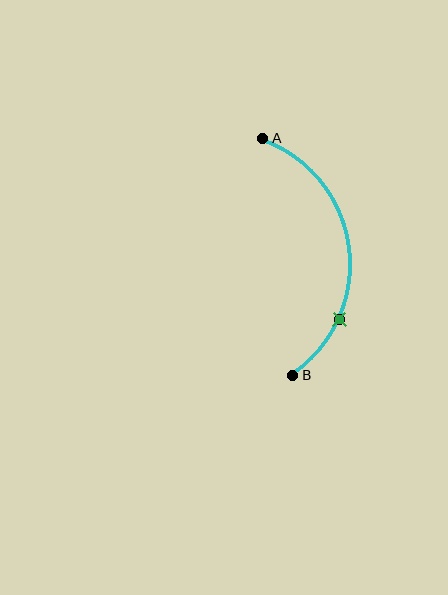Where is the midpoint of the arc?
The arc midpoint is the point on the curve farthest from the straight line joining A and B. It sits to the right of that line.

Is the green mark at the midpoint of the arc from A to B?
No. The green mark lies on the arc but is closer to endpoint B. The arc midpoint would be at the point on the curve equidistant along the arc from both A and B.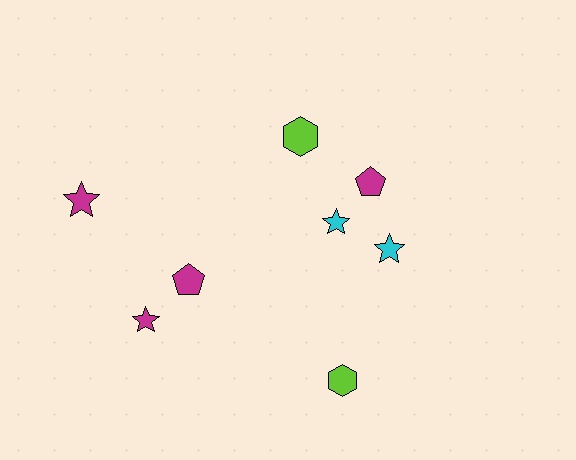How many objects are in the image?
There are 8 objects.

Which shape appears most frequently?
Star, with 4 objects.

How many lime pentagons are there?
There are no lime pentagons.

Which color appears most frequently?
Magenta, with 4 objects.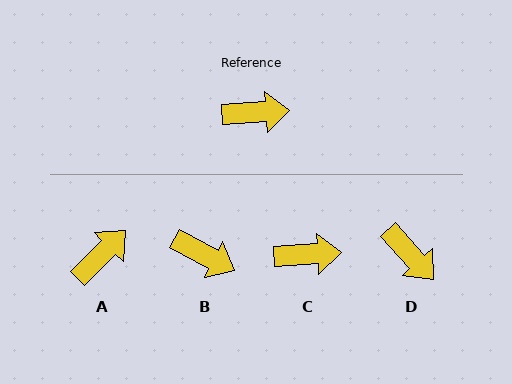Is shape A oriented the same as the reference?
No, it is off by about 42 degrees.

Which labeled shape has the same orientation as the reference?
C.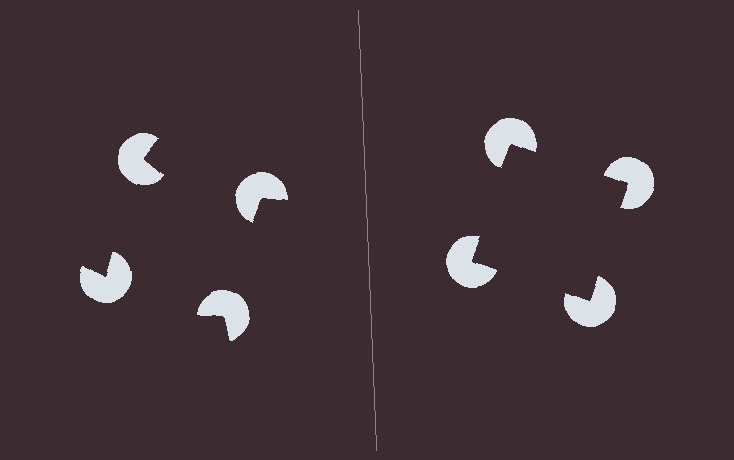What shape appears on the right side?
An illusory square.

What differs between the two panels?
The pac-man discs are positioned identically on both sides; only the wedge orientations differ. On the right they align to a square; on the left they are misaligned.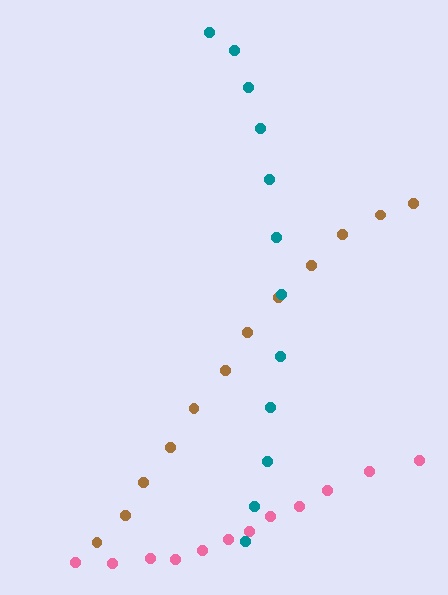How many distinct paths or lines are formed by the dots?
There are 3 distinct paths.